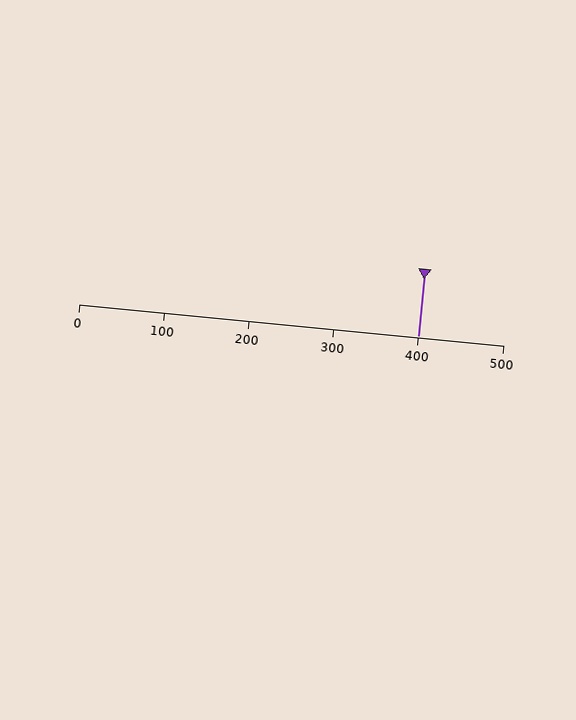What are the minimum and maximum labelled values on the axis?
The axis runs from 0 to 500.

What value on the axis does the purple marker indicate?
The marker indicates approximately 400.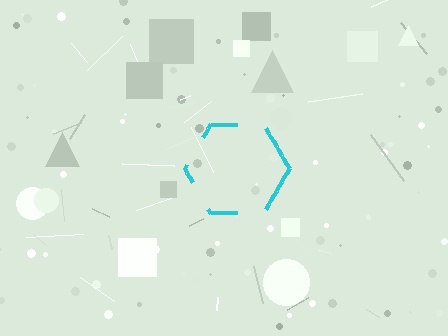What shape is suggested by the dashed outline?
The dashed outline suggests a hexagon.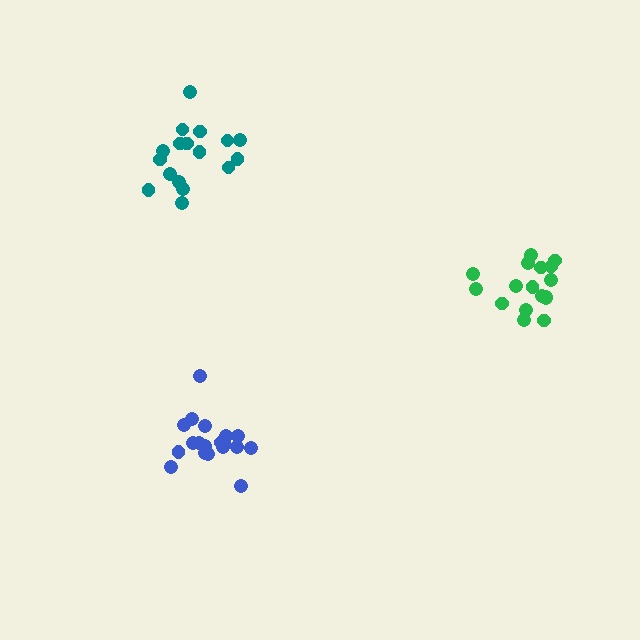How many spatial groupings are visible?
There are 3 spatial groupings.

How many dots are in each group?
Group 1: 19 dots, Group 2: 17 dots, Group 3: 17 dots (53 total).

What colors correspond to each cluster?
The clusters are colored: blue, green, teal.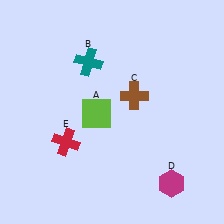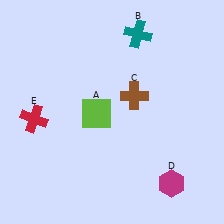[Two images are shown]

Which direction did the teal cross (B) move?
The teal cross (B) moved right.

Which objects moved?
The objects that moved are: the teal cross (B), the red cross (E).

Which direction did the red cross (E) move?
The red cross (E) moved left.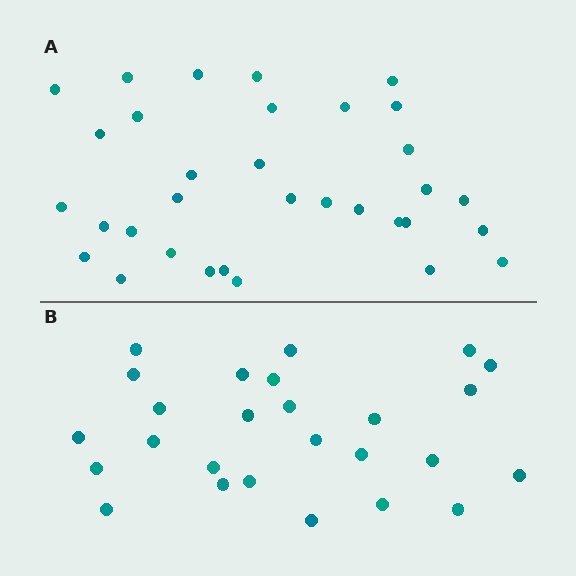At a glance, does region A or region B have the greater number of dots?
Region A (the top region) has more dots.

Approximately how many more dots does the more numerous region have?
Region A has roughly 8 or so more dots than region B.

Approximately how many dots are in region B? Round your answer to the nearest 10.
About 30 dots. (The exact count is 26, which rounds to 30.)